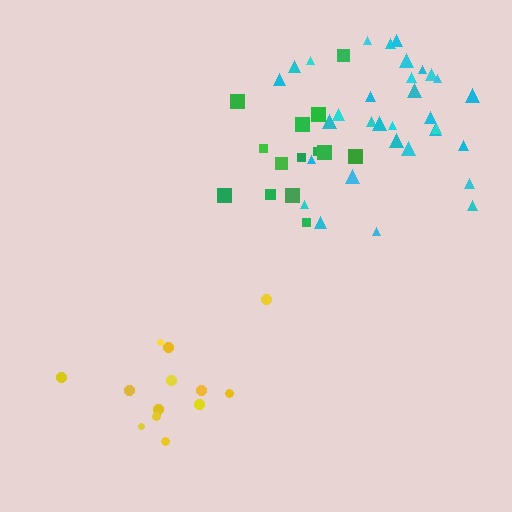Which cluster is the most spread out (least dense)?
Yellow.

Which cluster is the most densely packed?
Cyan.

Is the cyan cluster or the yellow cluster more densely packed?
Cyan.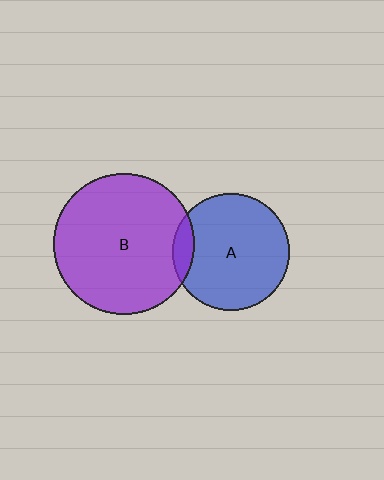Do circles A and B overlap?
Yes.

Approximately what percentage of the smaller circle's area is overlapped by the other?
Approximately 10%.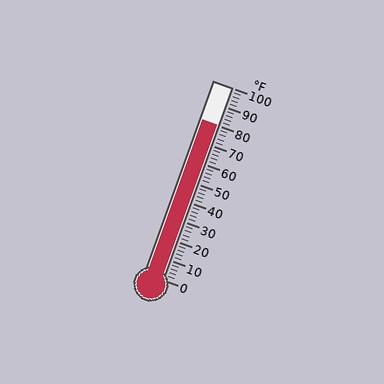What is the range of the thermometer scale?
The thermometer scale ranges from 0°F to 100°F.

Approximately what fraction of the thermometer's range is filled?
The thermometer is filled to approximately 80% of its range.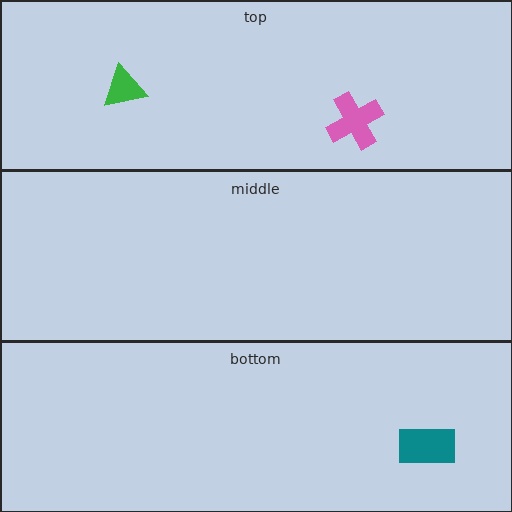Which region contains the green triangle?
The top region.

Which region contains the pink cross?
The top region.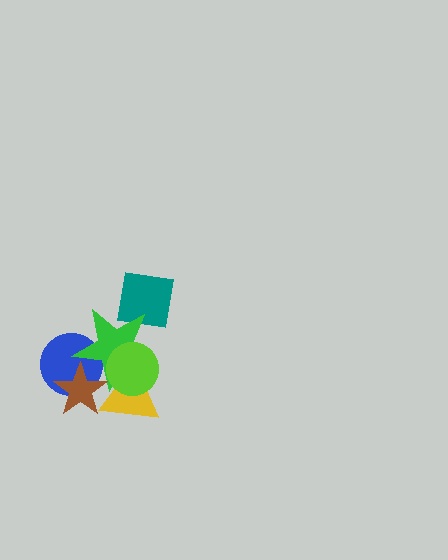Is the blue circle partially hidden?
Yes, it is partially covered by another shape.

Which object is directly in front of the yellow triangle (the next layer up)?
The green star is directly in front of the yellow triangle.